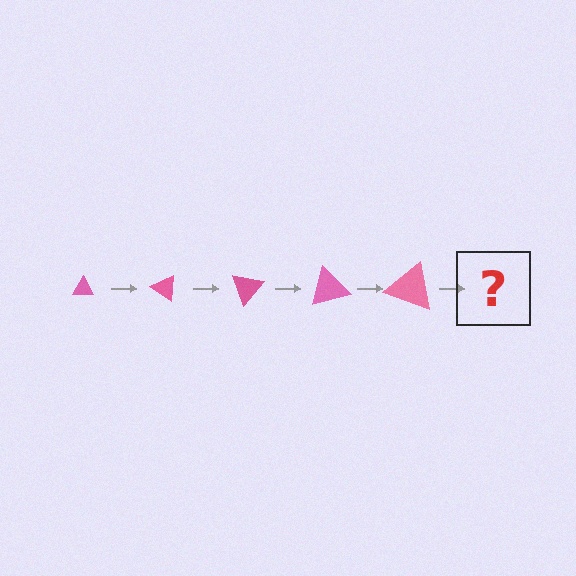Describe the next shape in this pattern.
It should be a triangle, larger than the previous one and rotated 175 degrees from the start.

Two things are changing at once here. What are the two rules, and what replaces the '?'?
The two rules are that the triangle grows larger each step and it rotates 35 degrees each step. The '?' should be a triangle, larger than the previous one and rotated 175 degrees from the start.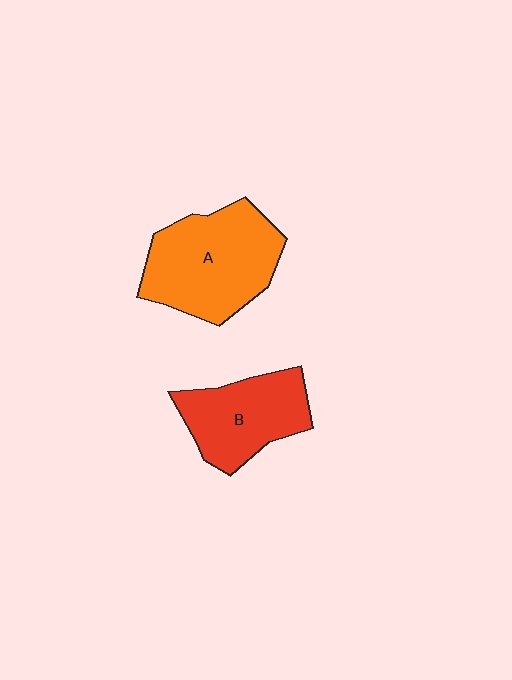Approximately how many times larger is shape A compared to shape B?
Approximately 1.3 times.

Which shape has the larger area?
Shape A (orange).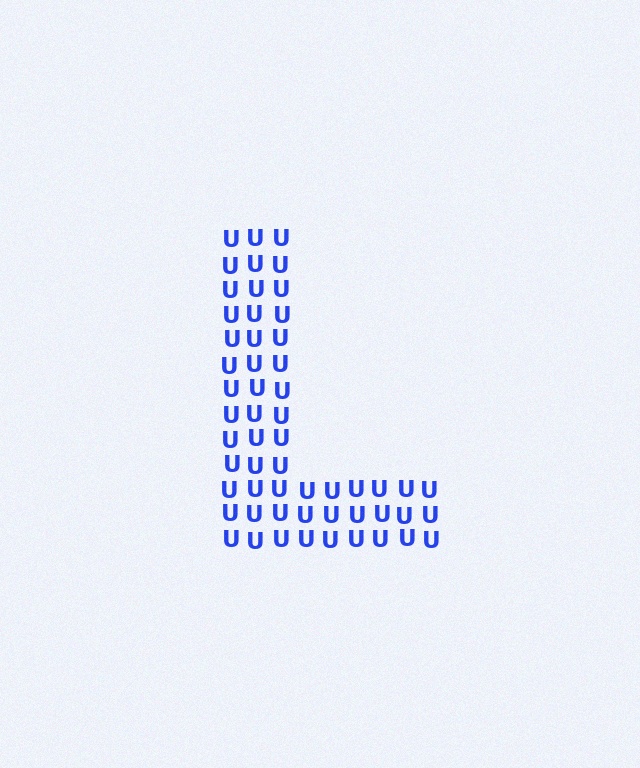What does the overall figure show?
The overall figure shows the letter L.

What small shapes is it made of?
It is made of small letter U's.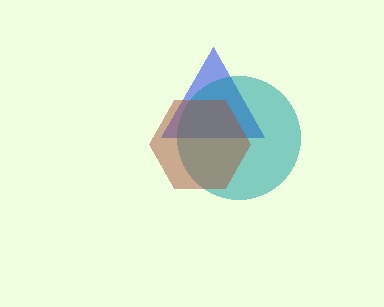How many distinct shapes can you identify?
There are 3 distinct shapes: a blue triangle, a teal circle, a brown hexagon.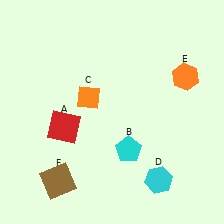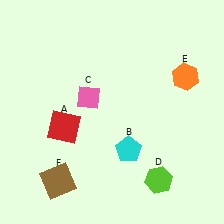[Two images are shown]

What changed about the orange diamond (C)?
In Image 1, C is orange. In Image 2, it changed to pink.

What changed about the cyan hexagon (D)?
In Image 1, D is cyan. In Image 2, it changed to lime.